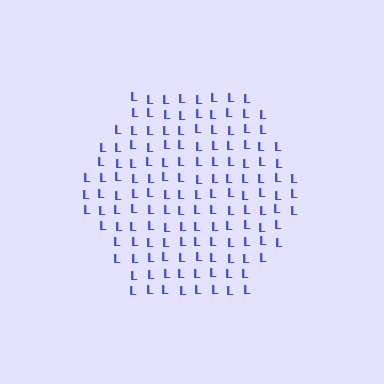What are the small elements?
The small elements are letter L's.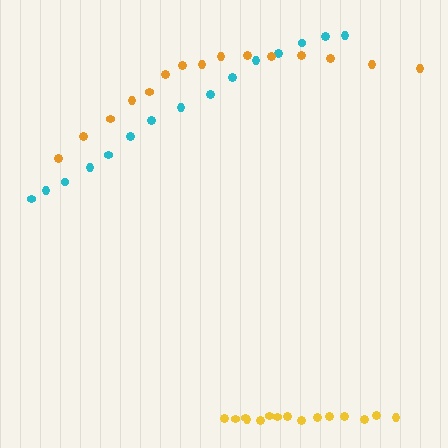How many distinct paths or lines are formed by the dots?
There are 3 distinct paths.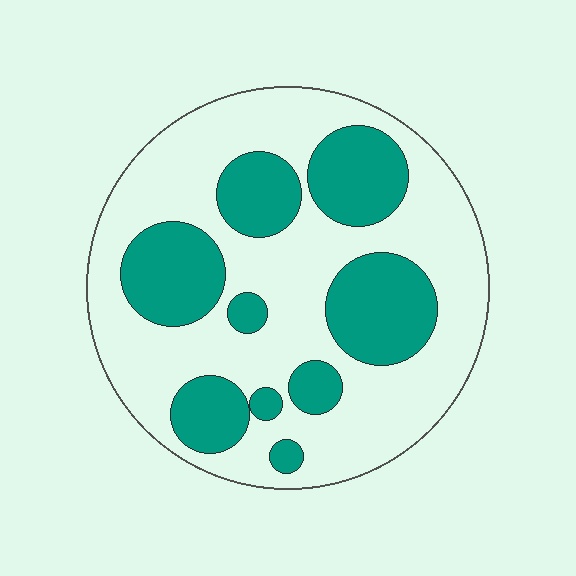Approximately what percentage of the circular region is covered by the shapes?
Approximately 35%.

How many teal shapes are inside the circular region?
9.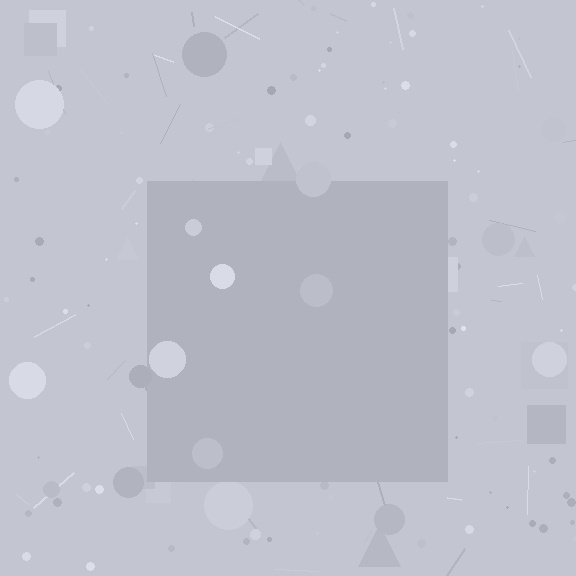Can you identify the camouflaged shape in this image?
The camouflaged shape is a square.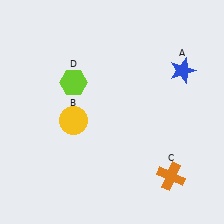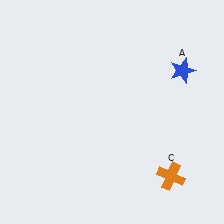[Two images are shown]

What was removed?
The lime hexagon (D), the yellow circle (B) were removed in Image 2.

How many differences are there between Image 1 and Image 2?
There are 2 differences between the two images.